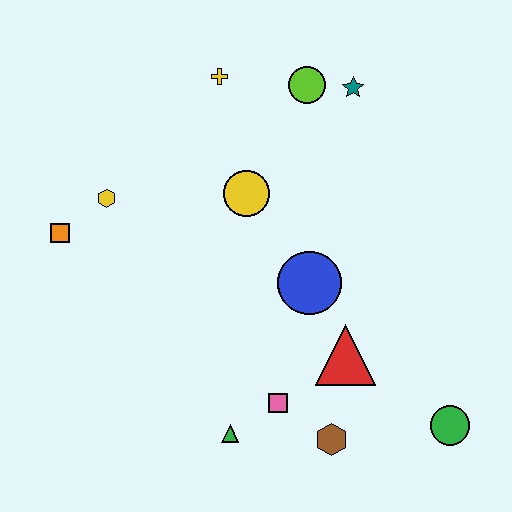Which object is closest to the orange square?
The yellow hexagon is closest to the orange square.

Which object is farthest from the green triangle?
The teal star is farthest from the green triangle.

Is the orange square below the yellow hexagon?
Yes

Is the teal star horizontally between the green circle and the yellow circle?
Yes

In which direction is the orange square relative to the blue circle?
The orange square is to the left of the blue circle.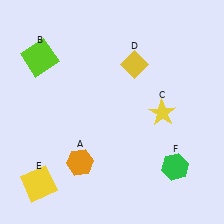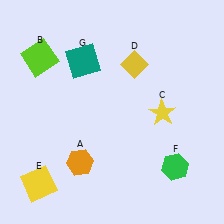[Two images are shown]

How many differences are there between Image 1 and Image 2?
There is 1 difference between the two images.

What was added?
A teal square (G) was added in Image 2.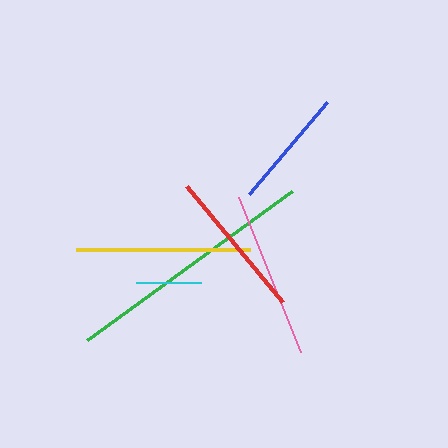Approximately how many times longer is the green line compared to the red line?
The green line is approximately 1.7 times the length of the red line.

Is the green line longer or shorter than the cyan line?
The green line is longer than the cyan line.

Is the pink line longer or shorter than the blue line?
The pink line is longer than the blue line.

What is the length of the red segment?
The red segment is approximately 151 pixels long.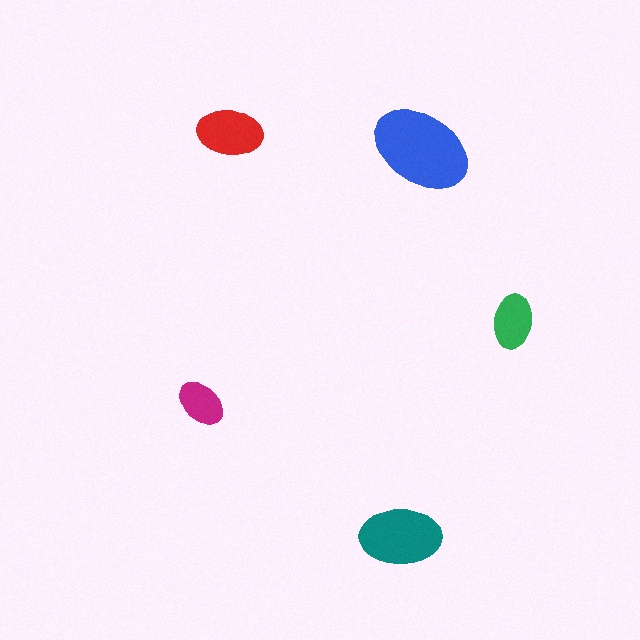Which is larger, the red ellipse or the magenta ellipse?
The red one.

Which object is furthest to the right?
The green ellipse is rightmost.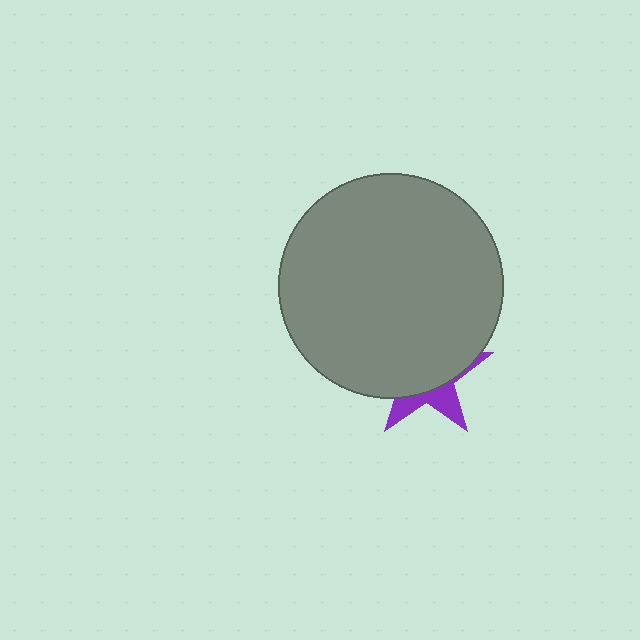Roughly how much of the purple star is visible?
A small part of it is visible (roughly 31%).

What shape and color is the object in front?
The object in front is a gray circle.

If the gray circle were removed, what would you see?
You would see the complete purple star.